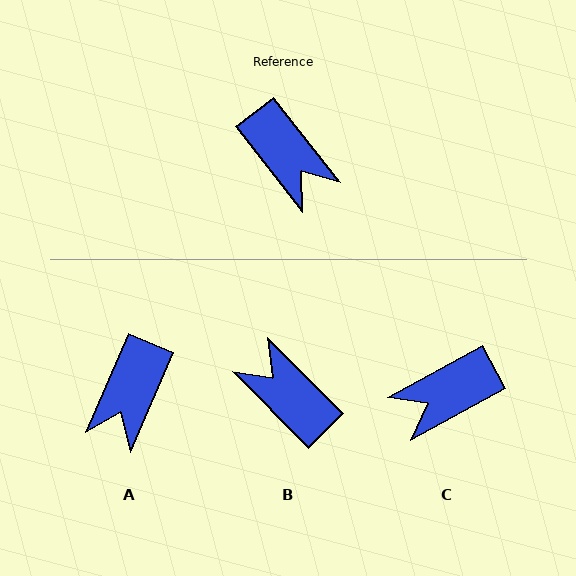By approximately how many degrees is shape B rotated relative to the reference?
Approximately 173 degrees clockwise.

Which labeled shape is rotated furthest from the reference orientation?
B, about 173 degrees away.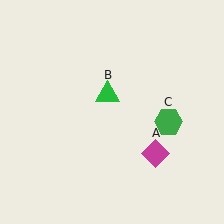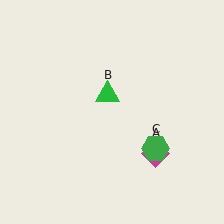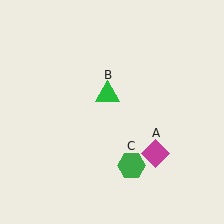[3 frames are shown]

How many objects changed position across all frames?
1 object changed position: green hexagon (object C).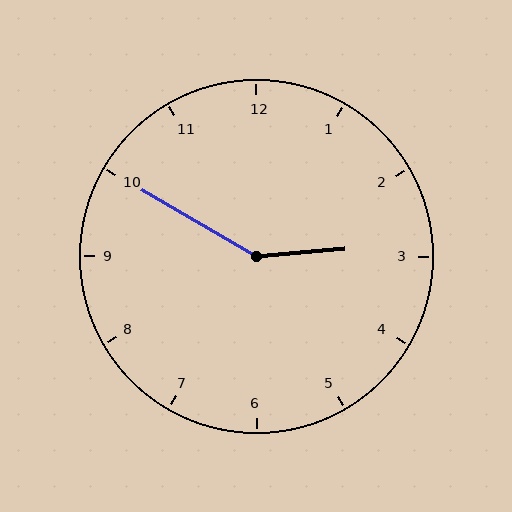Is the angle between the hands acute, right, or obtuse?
It is obtuse.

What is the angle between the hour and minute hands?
Approximately 145 degrees.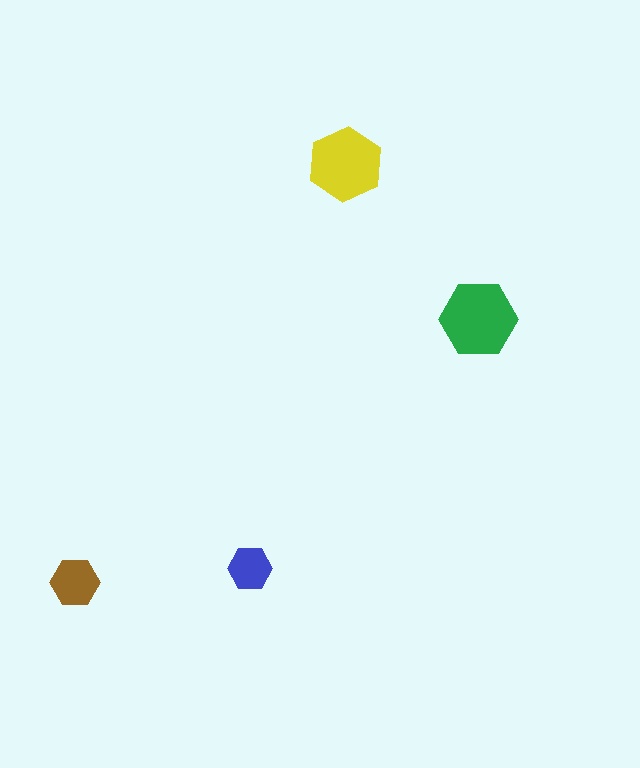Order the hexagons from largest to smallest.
the green one, the yellow one, the brown one, the blue one.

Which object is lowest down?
The brown hexagon is bottommost.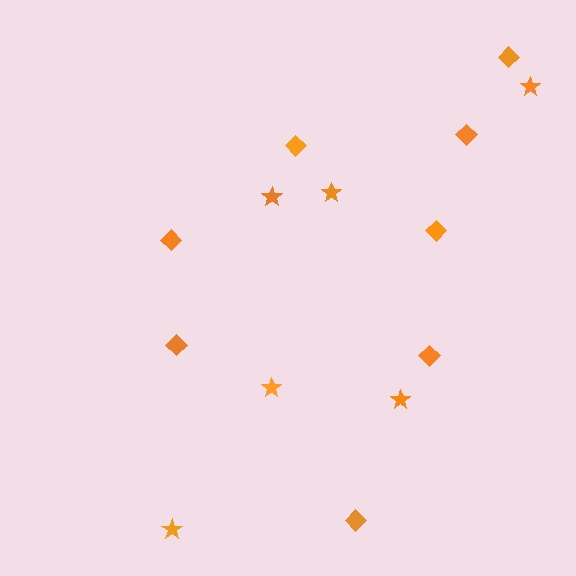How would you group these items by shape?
There are 2 groups: one group of diamonds (8) and one group of stars (6).